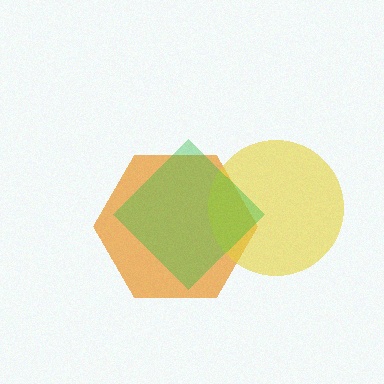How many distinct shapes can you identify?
There are 3 distinct shapes: an orange hexagon, a yellow circle, a green diamond.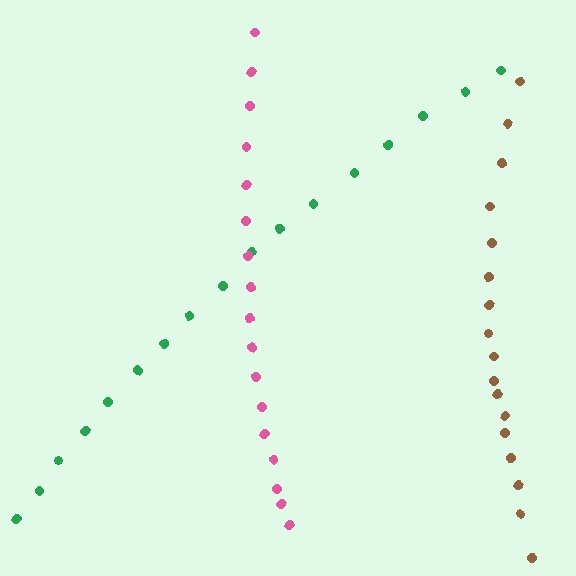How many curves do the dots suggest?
There are 3 distinct paths.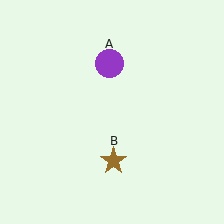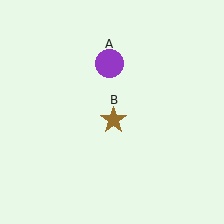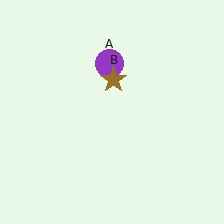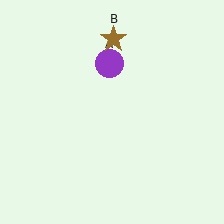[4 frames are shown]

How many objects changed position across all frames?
1 object changed position: brown star (object B).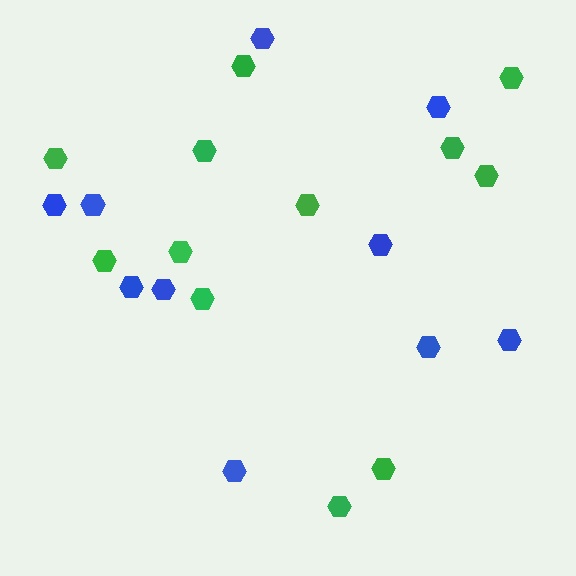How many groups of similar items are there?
There are 2 groups: one group of green hexagons (12) and one group of blue hexagons (10).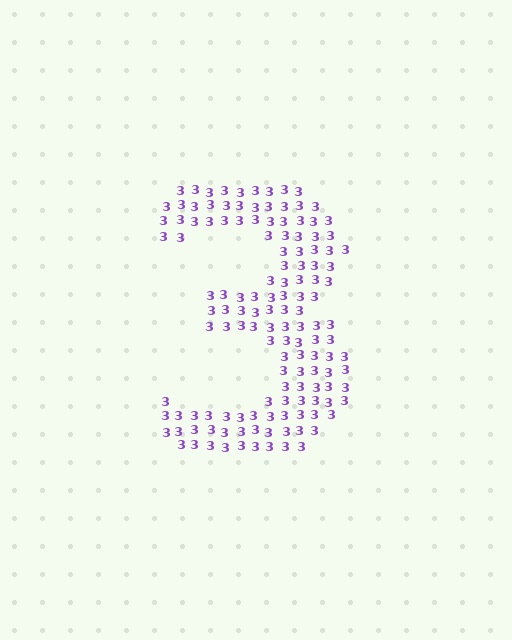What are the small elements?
The small elements are digit 3's.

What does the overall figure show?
The overall figure shows the digit 3.